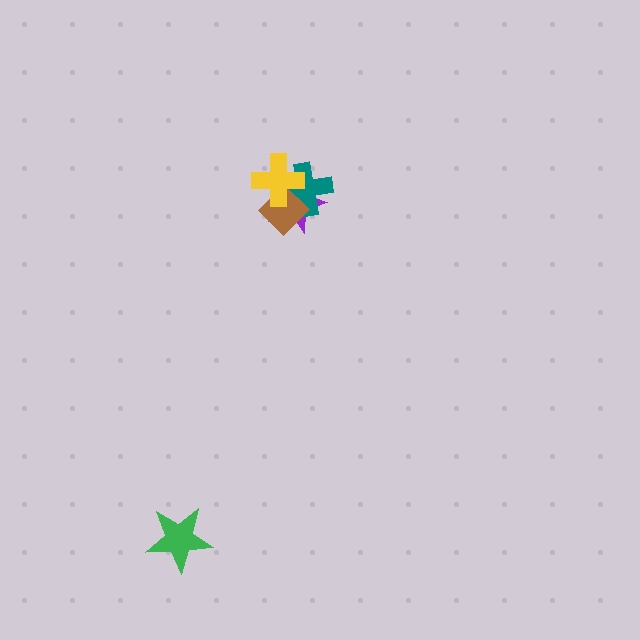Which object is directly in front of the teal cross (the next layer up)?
The brown diamond is directly in front of the teal cross.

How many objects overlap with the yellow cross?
3 objects overlap with the yellow cross.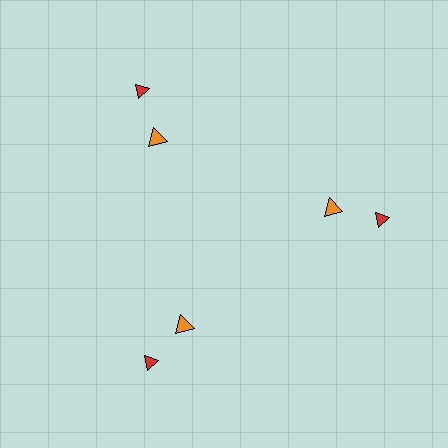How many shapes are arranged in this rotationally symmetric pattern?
There are 6 shapes, arranged in 3 groups of 2.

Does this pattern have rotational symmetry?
Yes, this pattern has 3-fold rotational symmetry. It looks the same after rotating 120 degrees around the center.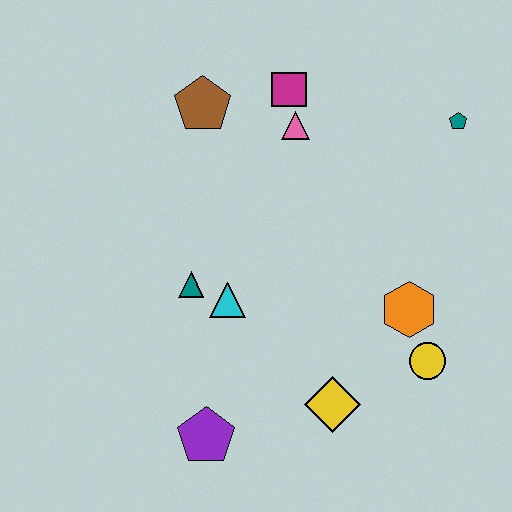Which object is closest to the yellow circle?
The orange hexagon is closest to the yellow circle.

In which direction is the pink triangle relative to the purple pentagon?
The pink triangle is above the purple pentagon.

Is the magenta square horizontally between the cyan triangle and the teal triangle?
No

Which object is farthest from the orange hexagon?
The brown pentagon is farthest from the orange hexagon.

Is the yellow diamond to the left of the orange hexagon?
Yes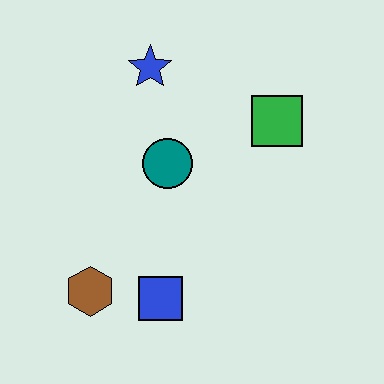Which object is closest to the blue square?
The brown hexagon is closest to the blue square.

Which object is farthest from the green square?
The brown hexagon is farthest from the green square.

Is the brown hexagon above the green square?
No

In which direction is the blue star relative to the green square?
The blue star is to the left of the green square.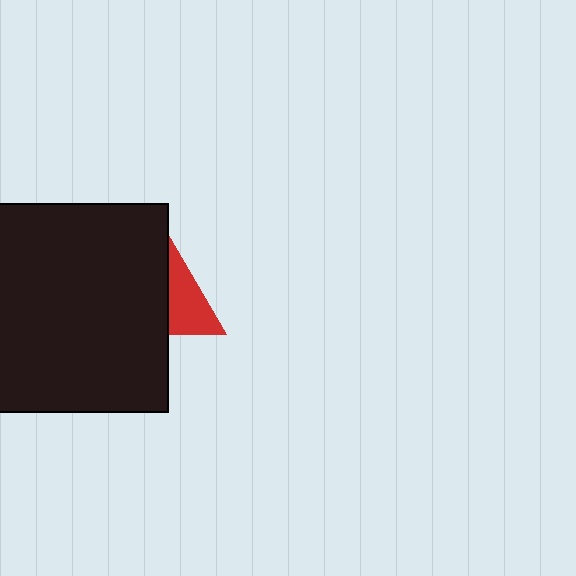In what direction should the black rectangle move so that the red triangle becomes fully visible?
The black rectangle should move left. That is the shortest direction to clear the overlap and leave the red triangle fully visible.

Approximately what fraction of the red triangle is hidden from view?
Roughly 53% of the red triangle is hidden behind the black rectangle.